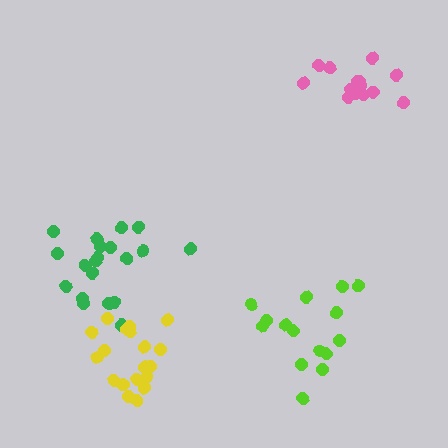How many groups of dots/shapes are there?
There are 4 groups.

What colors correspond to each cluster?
The clusters are colored: lime, green, pink, yellow.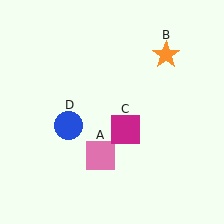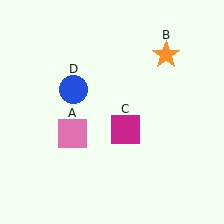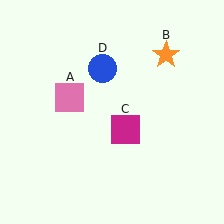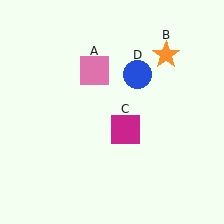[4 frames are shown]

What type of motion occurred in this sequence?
The pink square (object A), blue circle (object D) rotated clockwise around the center of the scene.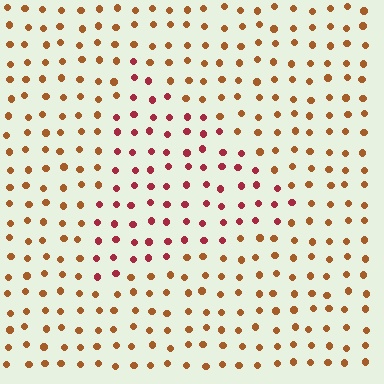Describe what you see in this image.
The image is filled with small brown elements in a uniform arrangement. A triangle-shaped region is visible where the elements are tinted to a slightly different hue, forming a subtle color boundary.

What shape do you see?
I see a triangle.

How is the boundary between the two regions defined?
The boundary is defined purely by a slight shift in hue (about 37 degrees). Spacing, size, and orientation are identical on both sides.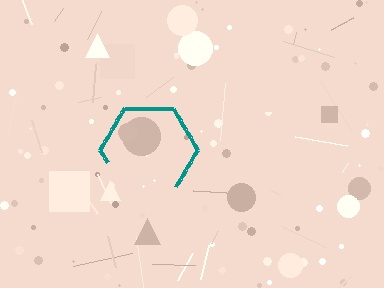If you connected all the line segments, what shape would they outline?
They would outline a hexagon.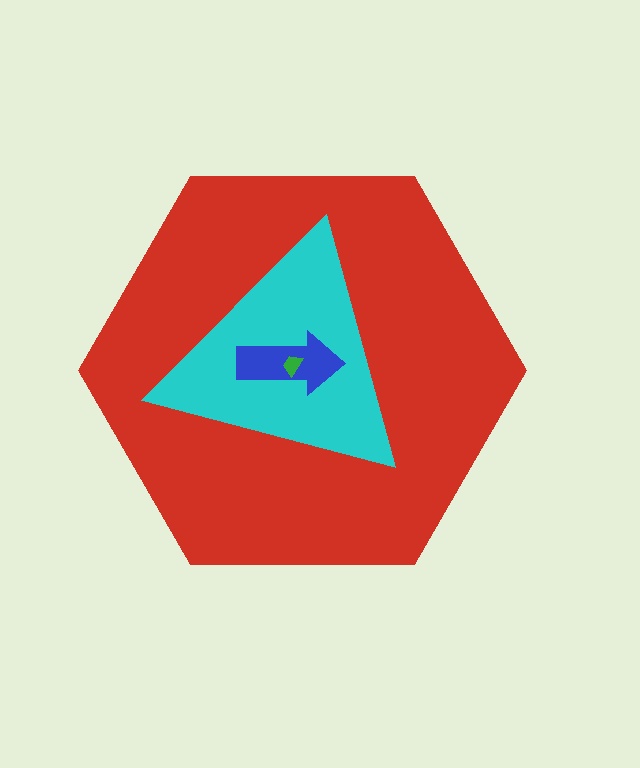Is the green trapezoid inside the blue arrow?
Yes.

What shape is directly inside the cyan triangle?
The blue arrow.